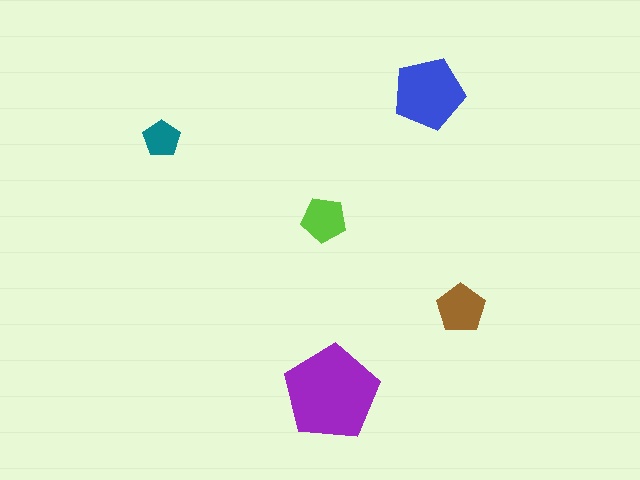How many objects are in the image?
There are 5 objects in the image.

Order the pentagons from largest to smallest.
the purple one, the blue one, the brown one, the lime one, the teal one.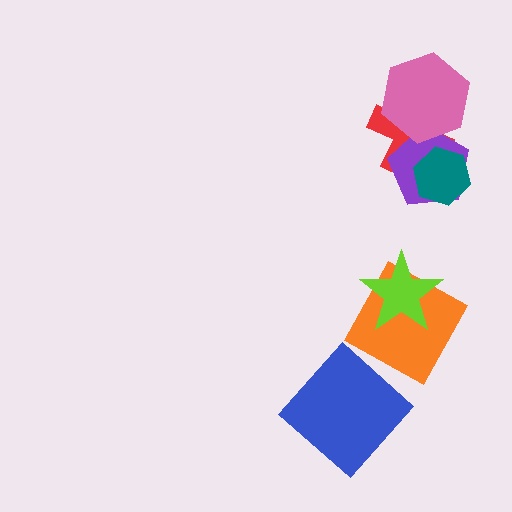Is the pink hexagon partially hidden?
No, no other shape covers it.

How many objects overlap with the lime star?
1 object overlaps with the lime star.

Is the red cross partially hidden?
Yes, it is partially covered by another shape.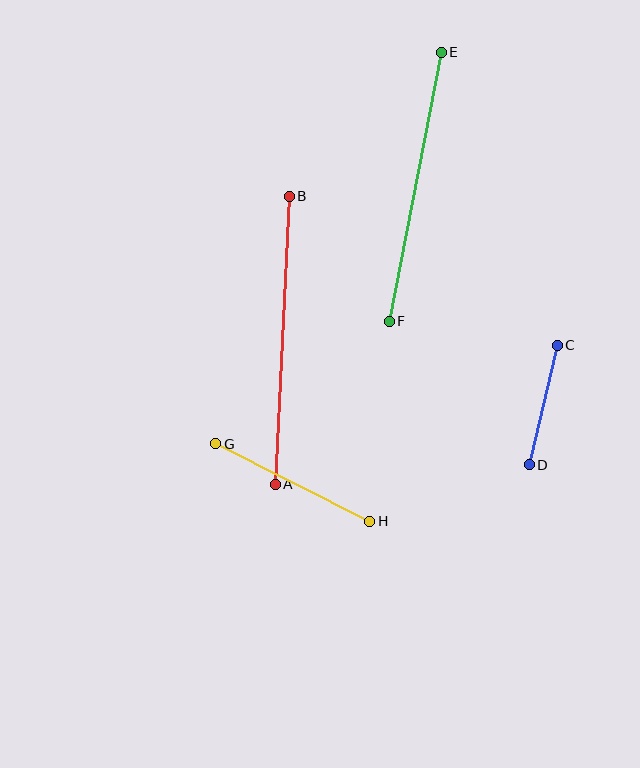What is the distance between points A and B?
The distance is approximately 288 pixels.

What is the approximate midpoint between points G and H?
The midpoint is at approximately (293, 482) pixels.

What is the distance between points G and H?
The distance is approximately 172 pixels.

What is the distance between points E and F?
The distance is approximately 274 pixels.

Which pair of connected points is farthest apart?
Points A and B are farthest apart.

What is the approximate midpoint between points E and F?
The midpoint is at approximately (415, 187) pixels.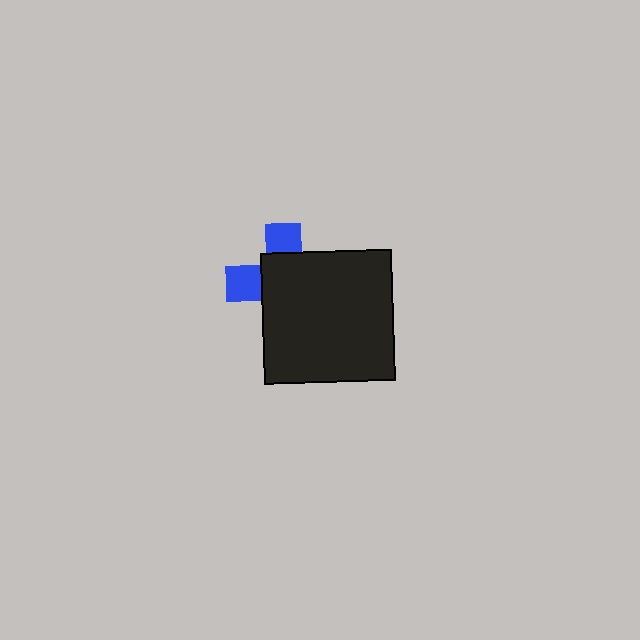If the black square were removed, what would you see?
You would see the complete blue cross.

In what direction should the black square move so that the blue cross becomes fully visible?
The black square should move toward the lower-right. That is the shortest direction to clear the overlap and leave the blue cross fully visible.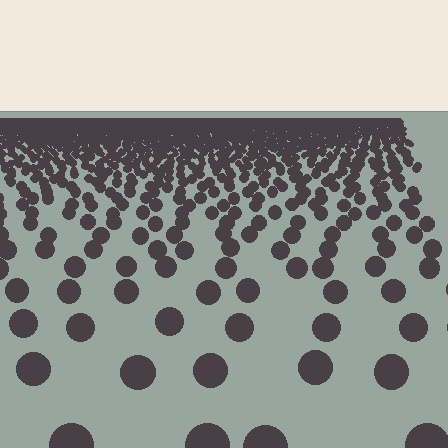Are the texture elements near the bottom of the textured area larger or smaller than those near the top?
Larger. Near the bottom, elements are closer to the viewer and appear at a bigger on-screen size.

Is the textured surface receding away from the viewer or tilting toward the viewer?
The surface is receding away from the viewer. Texture elements get smaller and denser toward the top.